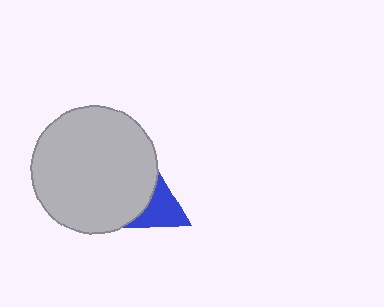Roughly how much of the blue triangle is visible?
A small part of it is visible (roughly 39%).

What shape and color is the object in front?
The object in front is a light gray circle.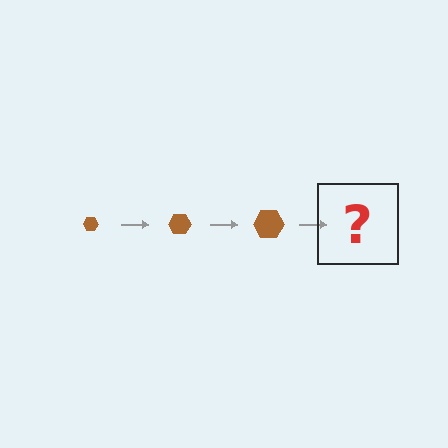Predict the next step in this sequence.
The next step is a brown hexagon, larger than the previous one.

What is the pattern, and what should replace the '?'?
The pattern is that the hexagon gets progressively larger each step. The '?' should be a brown hexagon, larger than the previous one.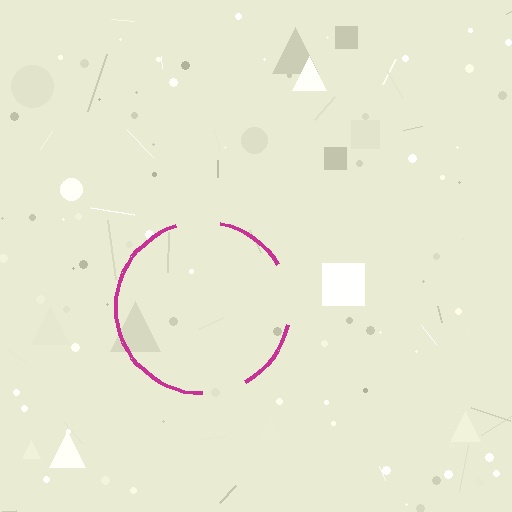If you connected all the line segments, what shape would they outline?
They would outline a circle.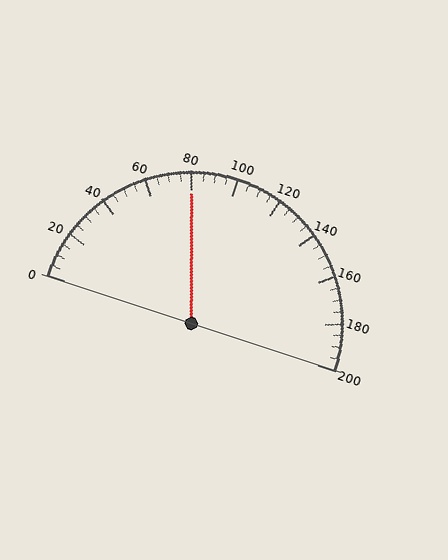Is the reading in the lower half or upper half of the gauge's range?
The reading is in the lower half of the range (0 to 200).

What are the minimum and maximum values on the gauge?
The gauge ranges from 0 to 200.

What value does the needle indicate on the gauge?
The needle indicates approximately 80.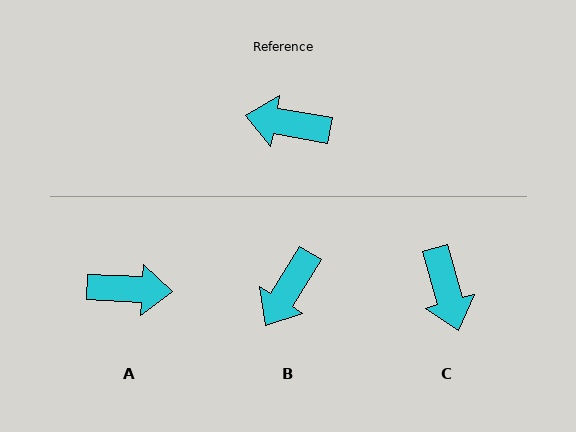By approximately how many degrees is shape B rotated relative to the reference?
Approximately 68 degrees counter-clockwise.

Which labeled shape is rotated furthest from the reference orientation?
A, about 173 degrees away.